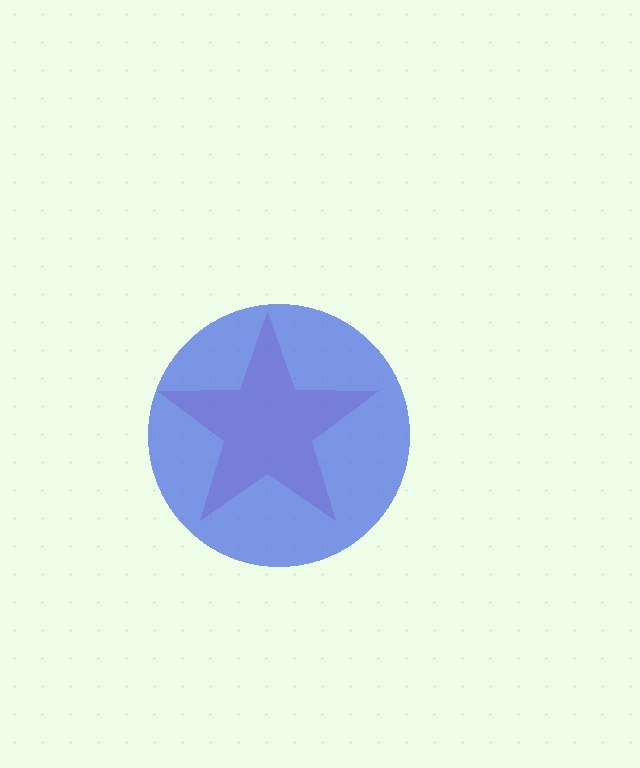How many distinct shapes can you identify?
There are 2 distinct shapes: a pink star, a blue circle.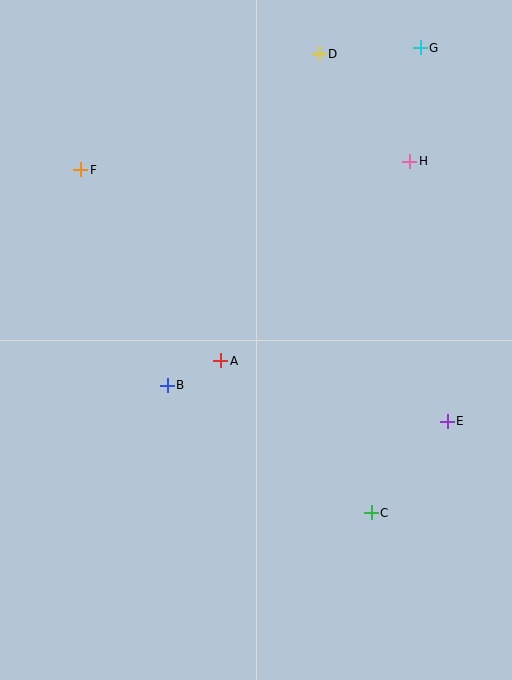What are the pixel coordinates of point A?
Point A is at (221, 361).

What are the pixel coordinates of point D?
Point D is at (319, 54).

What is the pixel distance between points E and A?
The distance between E and A is 234 pixels.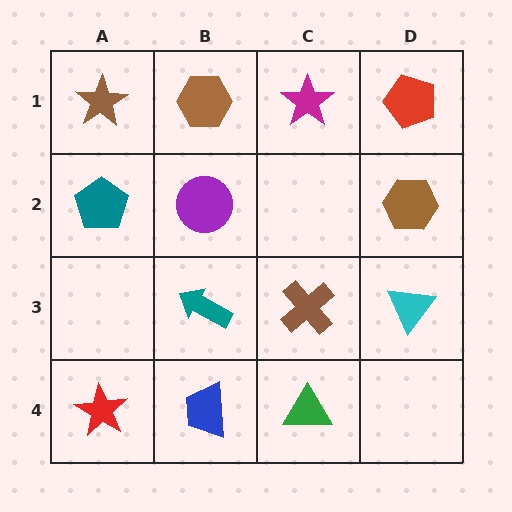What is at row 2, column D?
A brown hexagon.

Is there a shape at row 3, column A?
No, that cell is empty.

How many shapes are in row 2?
3 shapes.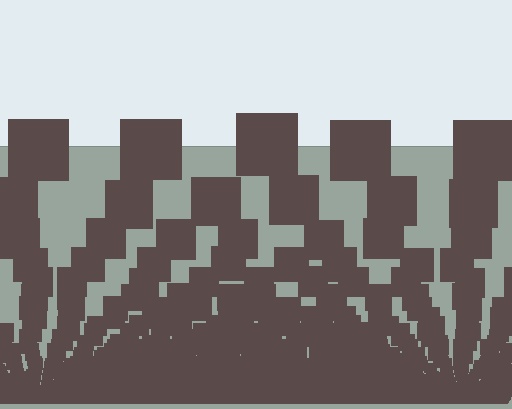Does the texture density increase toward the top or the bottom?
Density increases toward the bottom.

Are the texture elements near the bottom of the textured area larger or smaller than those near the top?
Smaller. The gradient is inverted — elements near the bottom are smaller and denser.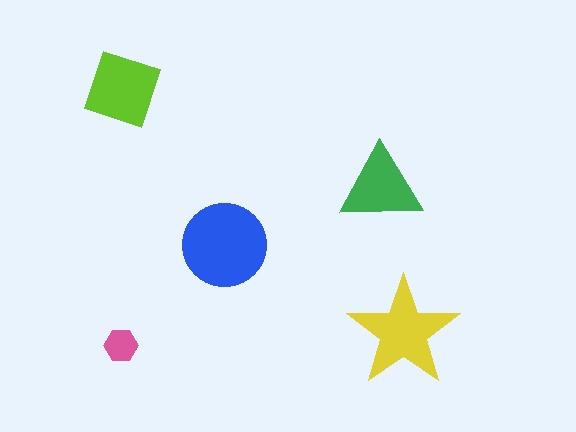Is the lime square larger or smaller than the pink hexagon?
Larger.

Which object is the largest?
The blue circle.